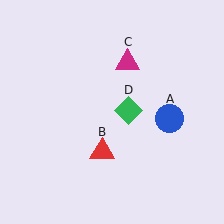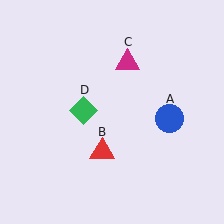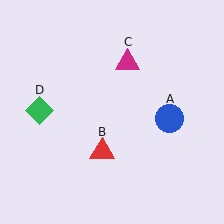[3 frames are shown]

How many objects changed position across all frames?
1 object changed position: green diamond (object D).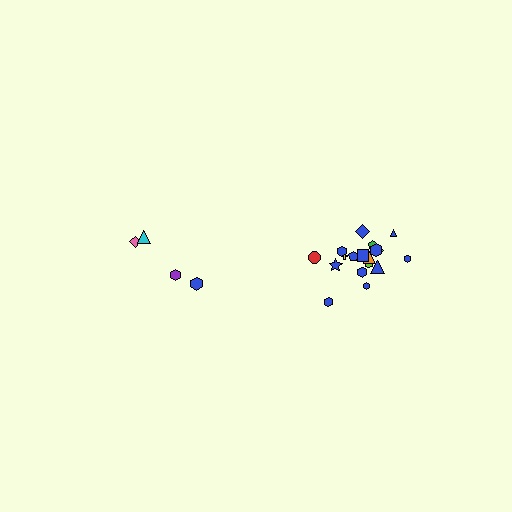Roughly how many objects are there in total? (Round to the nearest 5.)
Roughly 20 objects in total.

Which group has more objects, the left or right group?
The right group.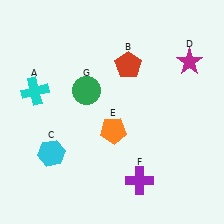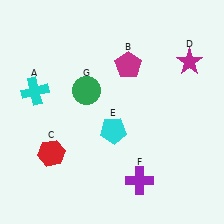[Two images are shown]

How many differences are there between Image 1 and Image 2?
There are 3 differences between the two images.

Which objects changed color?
B changed from red to magenta. C changed from cyan to red. E changed from orange to cyan.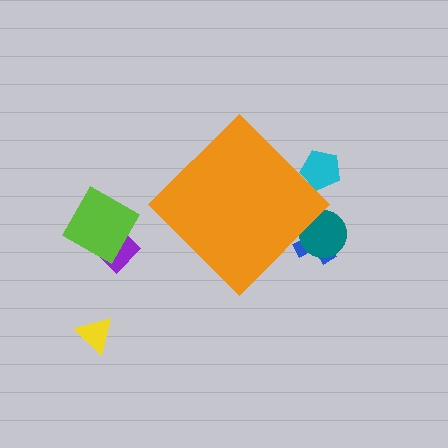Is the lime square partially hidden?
No, the lime square is fully visible.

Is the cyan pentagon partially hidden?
Yes, the cyan pentagon is partially hidden behind the orange diamond.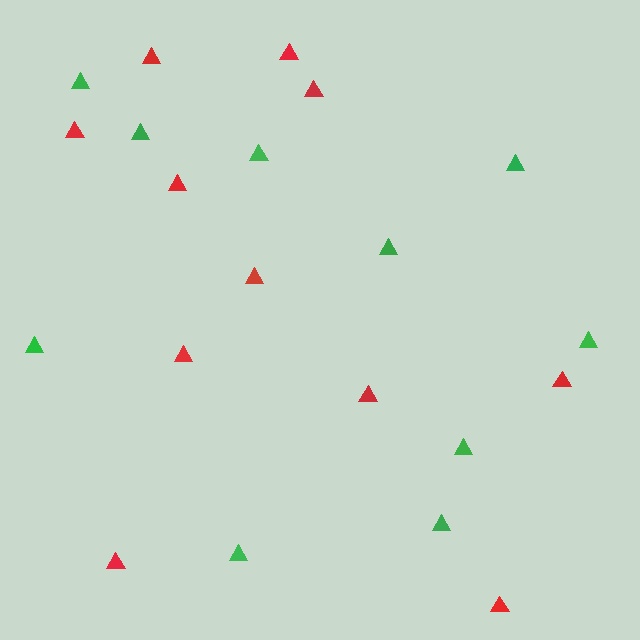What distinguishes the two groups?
There are 2 groups: one group of green triangles (10) and one group of red triangles (11).